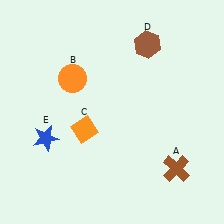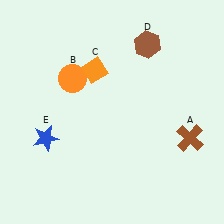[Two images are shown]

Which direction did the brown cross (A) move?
The brown cross (A) moved up.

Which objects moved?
The objects that moved are: the brown cross (A), the orange diamond (C).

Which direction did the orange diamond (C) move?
The orange diamond (C) moved up.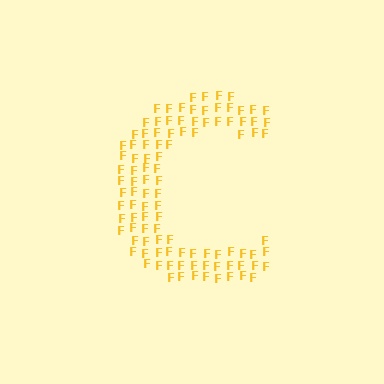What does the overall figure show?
The overall figure shows the letter C.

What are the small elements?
The small elements are letter F's.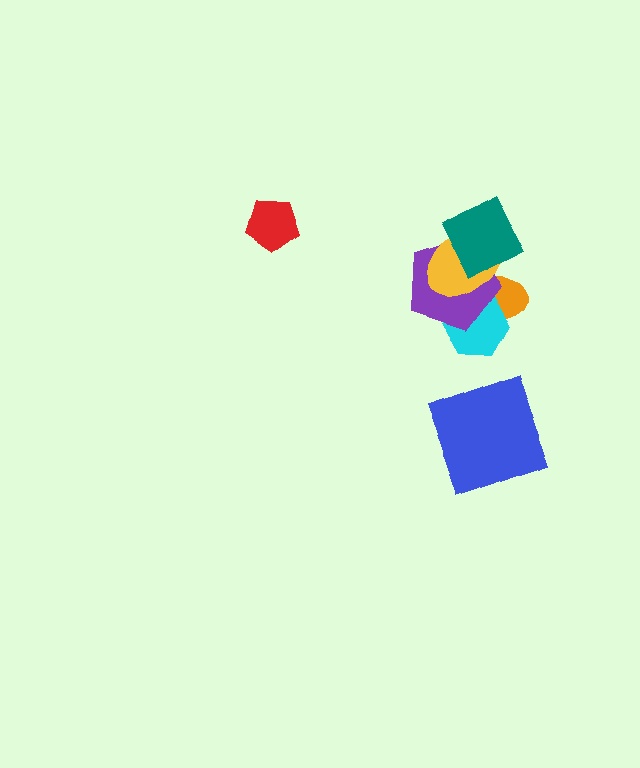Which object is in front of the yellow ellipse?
The teal square is in front of the yellow ellipse.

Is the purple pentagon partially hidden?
Yes, it is partially covered by another shape.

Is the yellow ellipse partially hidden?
Yes, it is partially covered by another shape.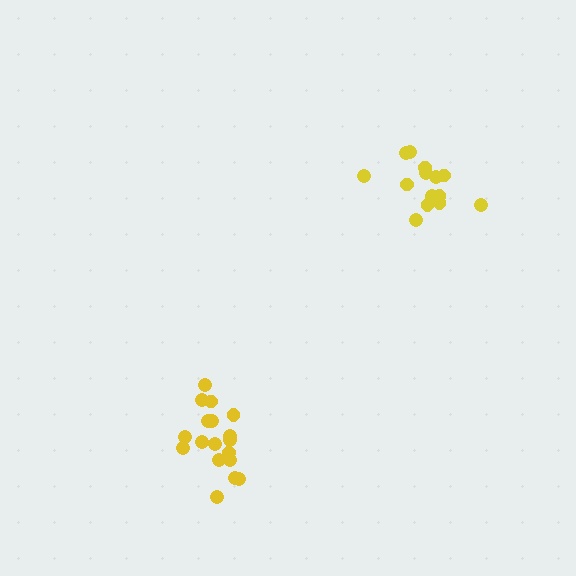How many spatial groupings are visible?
There are 2 spatial groupings.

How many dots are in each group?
Group 1: 14 dots, Group 2: 18 dots (32 total).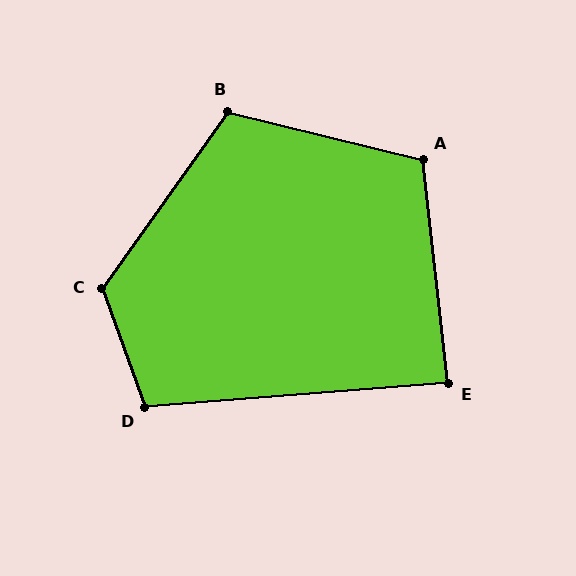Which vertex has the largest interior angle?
C, at approximately 125 degrees.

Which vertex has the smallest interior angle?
E, at approximately 88 degrees.